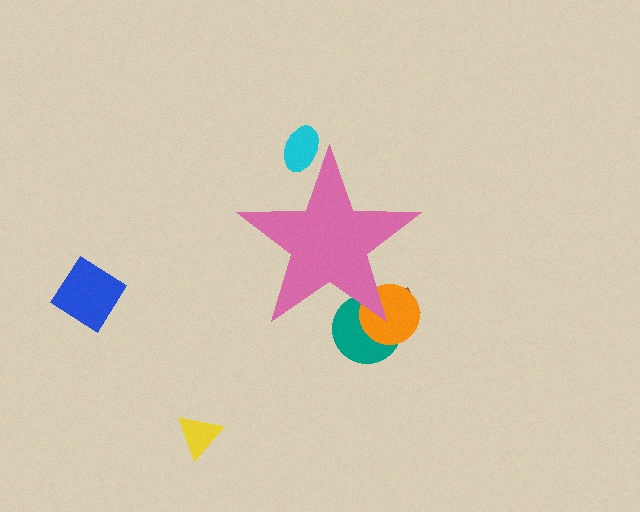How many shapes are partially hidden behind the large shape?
4 shapes are partially hidden.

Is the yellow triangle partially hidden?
No, the yellow triangle is fully visible.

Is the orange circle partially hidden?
Yes, the orange circle is partially hidden behind the pink star.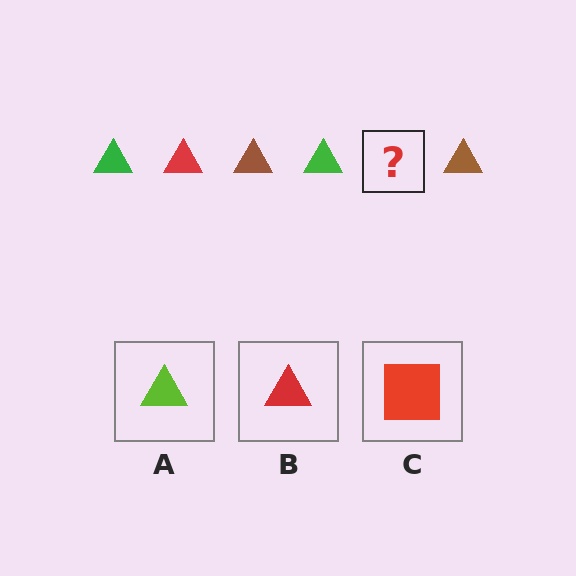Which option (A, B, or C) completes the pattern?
B.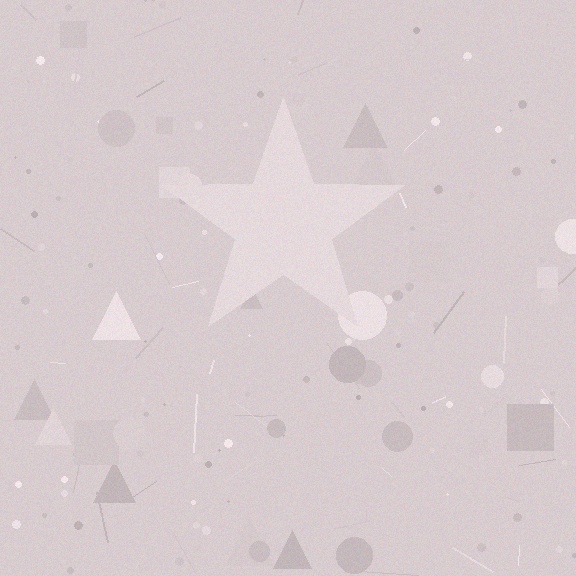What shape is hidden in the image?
A star is hidden in the image.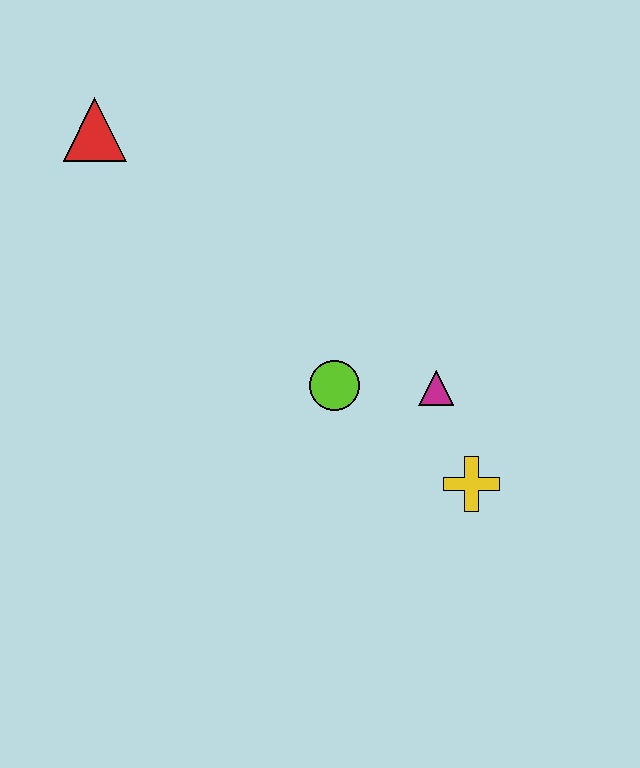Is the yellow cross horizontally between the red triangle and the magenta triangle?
No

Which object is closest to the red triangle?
The lime circle is closest to the red triangle.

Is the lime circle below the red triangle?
Yes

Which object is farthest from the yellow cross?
The red triangle is farthest from the yellow cross.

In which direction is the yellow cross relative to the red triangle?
The yellow cross is to the right of the red triangle.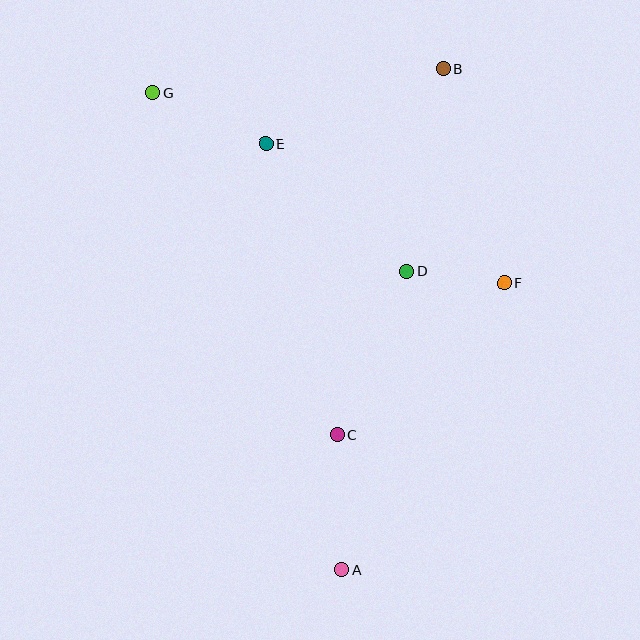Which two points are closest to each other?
Points D and F are closest to each other.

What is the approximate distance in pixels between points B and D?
The distance between B and D is approximately 207 pixels.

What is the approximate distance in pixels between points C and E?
The distance between C and E is approximately 299 pixels.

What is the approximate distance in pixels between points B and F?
The distance between B and F is approximately 223 pixels.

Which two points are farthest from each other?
Points A and G are farthest from each other.